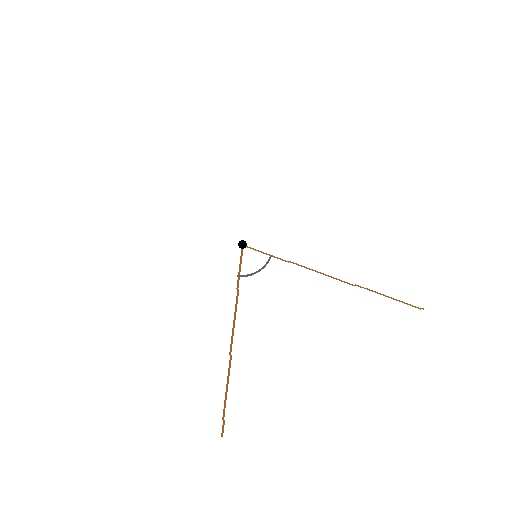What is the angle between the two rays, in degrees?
Approximately 77 degrees.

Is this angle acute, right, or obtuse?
It is acute.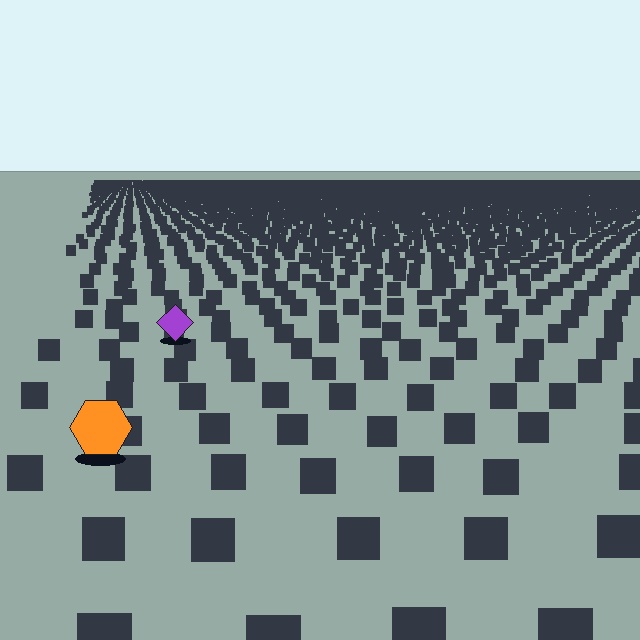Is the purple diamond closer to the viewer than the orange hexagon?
No. The orange hexagon is closer — you can tell from the texture gradient: the ground texture is coarser near it.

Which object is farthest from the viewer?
The purple diamond is farthest from the viewer. It appears smaller and the ground texture around it is denser.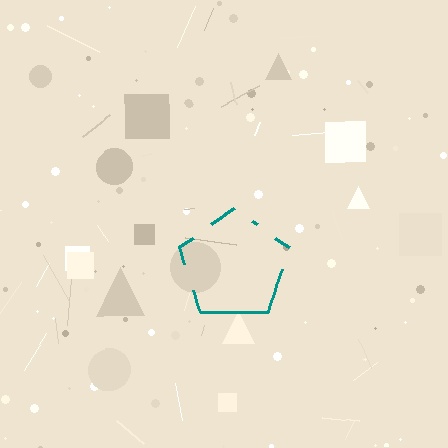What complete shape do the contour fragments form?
The contour fragments form a pentagon.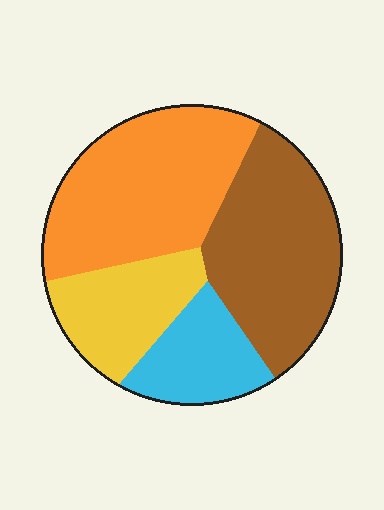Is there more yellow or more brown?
Brown.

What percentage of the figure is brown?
Brown covers about 30% of the figure.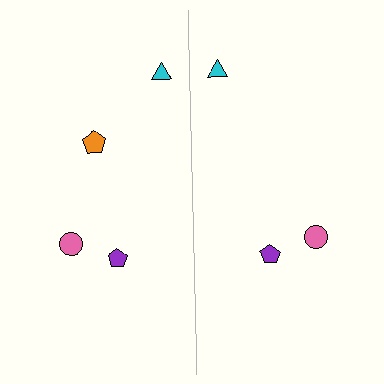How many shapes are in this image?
There are 7 shapes in this image.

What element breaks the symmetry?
A orange pentagon is missing from the right side.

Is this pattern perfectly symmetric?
No, the pattern is not perfectly symmetric. A orange pentagon is missing from the right side.